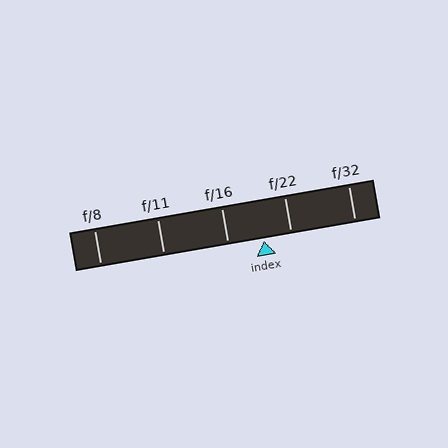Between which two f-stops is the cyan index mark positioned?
The index mark is between f/16 and f/22.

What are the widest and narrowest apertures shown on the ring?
The widest aperture shown is f/8 and the narrowest is f/32.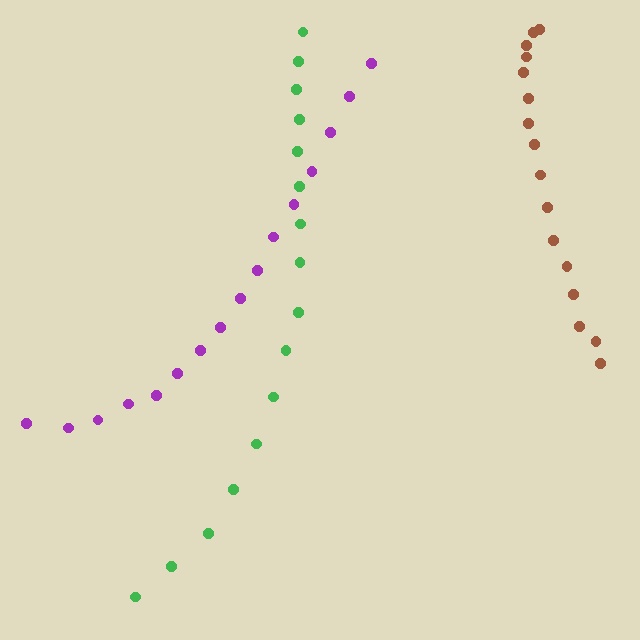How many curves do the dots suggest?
There are 3 distinct paths.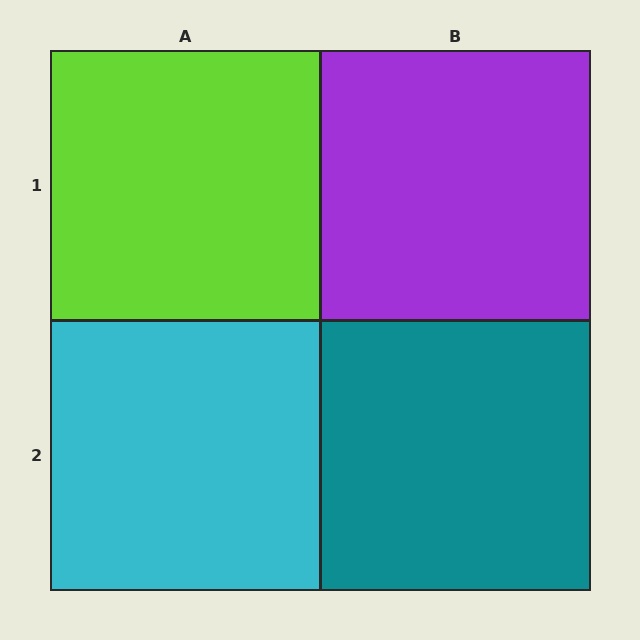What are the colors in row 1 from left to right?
Lime, purple.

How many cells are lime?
1 cell is lime.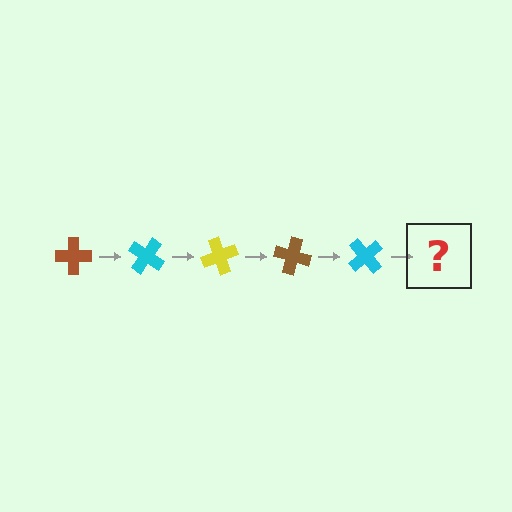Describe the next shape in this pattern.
It should be a yellow cross, rotated 175 degrees from the start.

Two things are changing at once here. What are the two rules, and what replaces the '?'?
The two rules are that it rotates 35 degrees each step and the color cycles through brown, cyan, and yellow. The '?' should be a yellow cross, rotated 175 degrees from the start.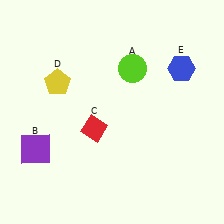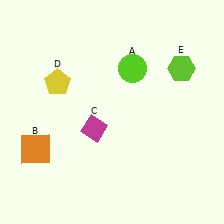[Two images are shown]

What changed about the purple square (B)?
In Image 1, B is purple. In Image 2, it changed to orange.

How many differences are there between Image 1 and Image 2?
There are 3 differences between the two images.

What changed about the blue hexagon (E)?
In Image 1, E is blue. In Image 2, it changed to lime.